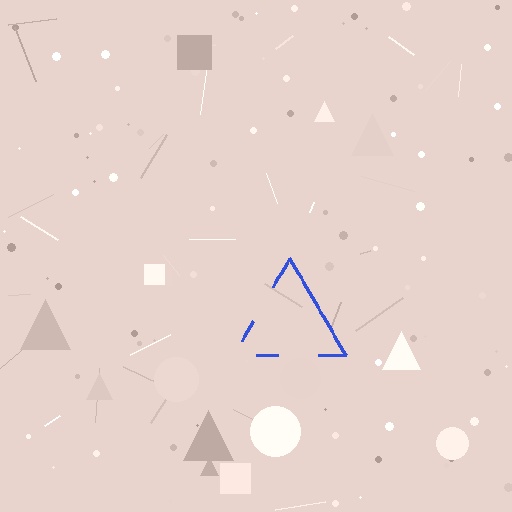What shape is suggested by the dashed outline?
The dashed outline suggests a triangle.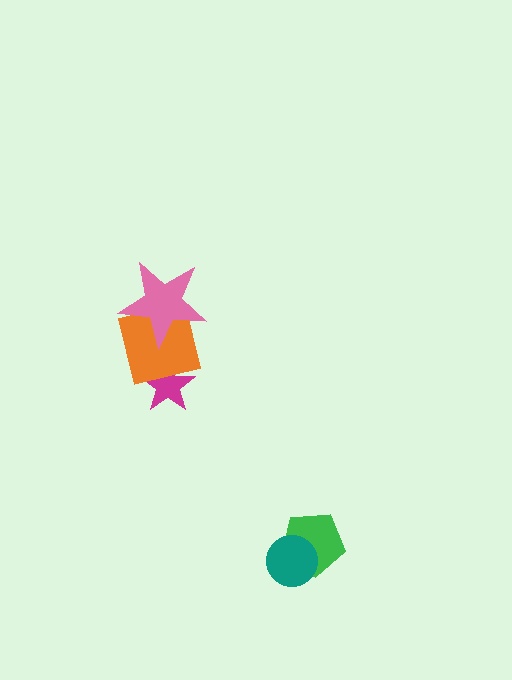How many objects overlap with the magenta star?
1 object overlaps with the magenta star.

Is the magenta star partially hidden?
Yes, it is partially covered by another shape.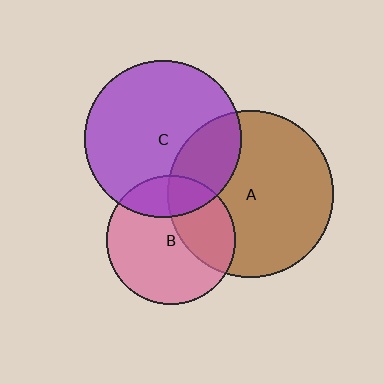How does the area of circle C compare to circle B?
Approximately 1.5 times.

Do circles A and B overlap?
Yes.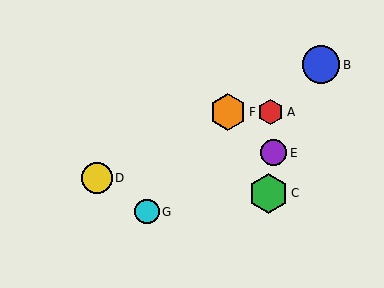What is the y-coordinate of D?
Object D is at y≈178.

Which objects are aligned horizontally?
Objects A, F are aligned horizontally.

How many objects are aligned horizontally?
2 objects (A, F) are aligned horizontally.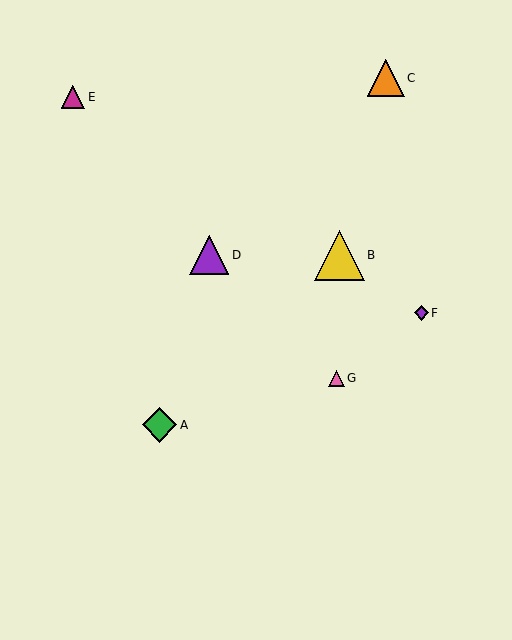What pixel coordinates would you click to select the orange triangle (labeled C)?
Click at (386, 78) to select the orange triangle C.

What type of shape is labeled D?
Shape D is a purple triangle.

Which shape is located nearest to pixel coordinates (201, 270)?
The purple triangle (labeled D) at (209, 255) is nearest to that location.